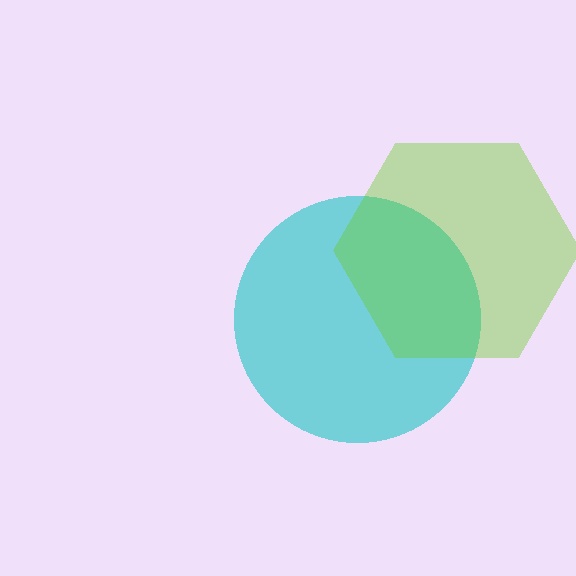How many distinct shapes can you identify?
There are 2 distinct shapes: a cyan circle, a lime hexagon.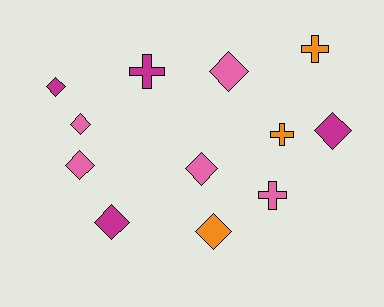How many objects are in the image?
There are 12 objects.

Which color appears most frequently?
Pink, with 5 objects.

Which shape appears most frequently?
Diamond, with 8 objects.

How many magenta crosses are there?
There is 1 magenta cross.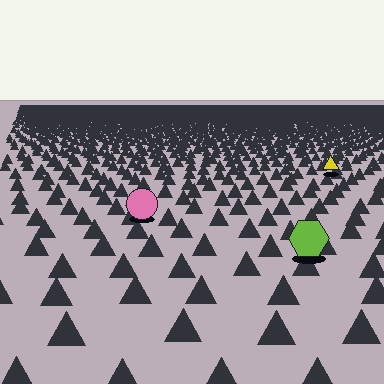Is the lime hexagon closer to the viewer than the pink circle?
Yes. The lime hexagon is closer — you can tell from the texture gradient: the ground texture is coarser near it.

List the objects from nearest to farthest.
From nearest to farthest: the lime hexagon, the pink circle, the yellow triangle.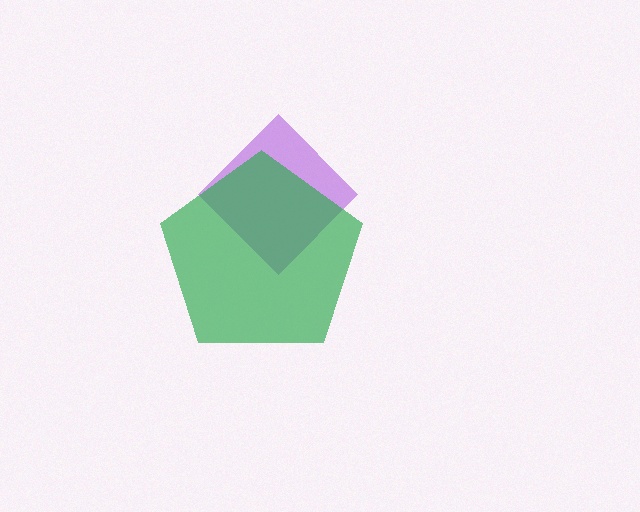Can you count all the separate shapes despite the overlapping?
Yes, there are 2 separate shapes.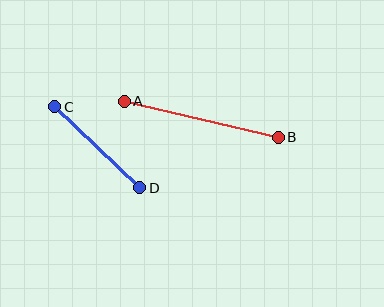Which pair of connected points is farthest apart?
Points A and B are farthest apart.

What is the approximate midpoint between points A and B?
The midpoint is at approximately (201, 119) pixels.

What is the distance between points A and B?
The distance is approximately 158 pixels.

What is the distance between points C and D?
The distance is approximately 117 pixels.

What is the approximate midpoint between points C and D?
The midpoint is at approximately (97, 147) pixels.